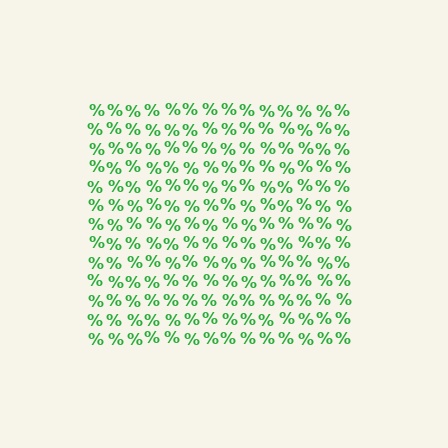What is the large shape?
The large shape is a square.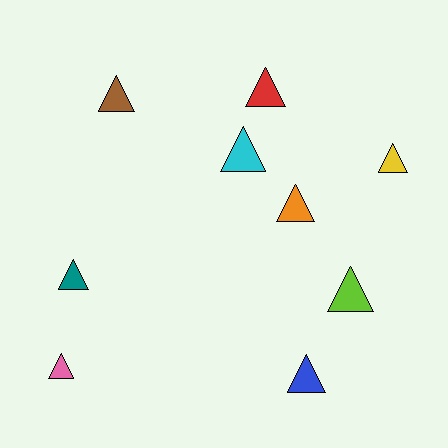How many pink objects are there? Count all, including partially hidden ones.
There is 1 pink object.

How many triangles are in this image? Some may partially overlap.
There are 9 triangles.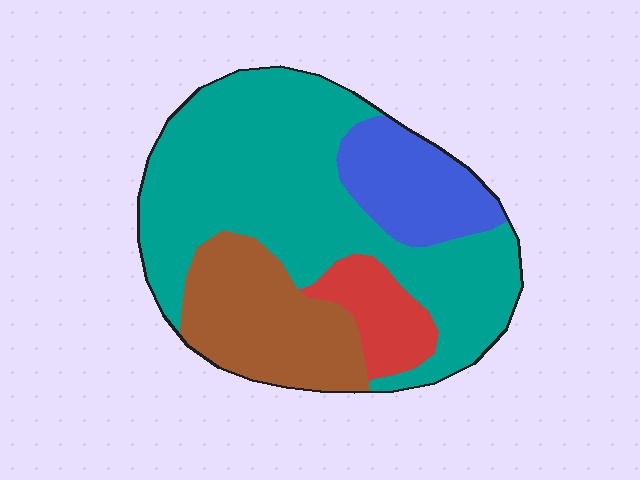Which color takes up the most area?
Teal, at roughly 55%.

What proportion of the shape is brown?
Brown takes up less than a quarter of the shape.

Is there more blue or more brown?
Brown.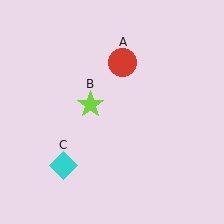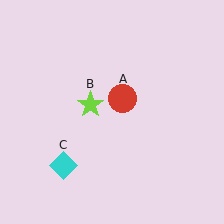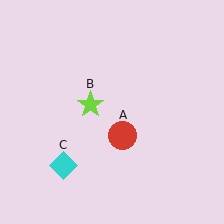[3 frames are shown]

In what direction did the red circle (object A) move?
The red circle (object A) moved down.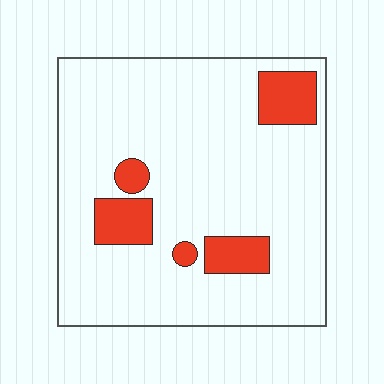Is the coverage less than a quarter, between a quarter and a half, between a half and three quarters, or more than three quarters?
Less than a quarter.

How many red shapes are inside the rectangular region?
5.